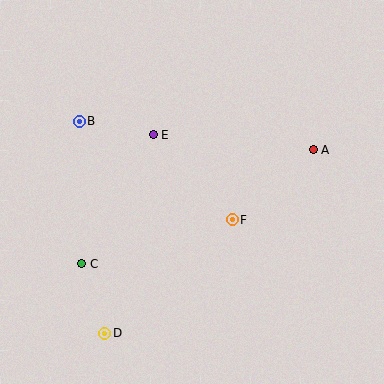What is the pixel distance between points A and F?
The distance between A and F is 107 pixels.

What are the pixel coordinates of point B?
Point B is at (79, 121).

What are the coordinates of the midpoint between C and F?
The midpoint between C and F is at (157, 242).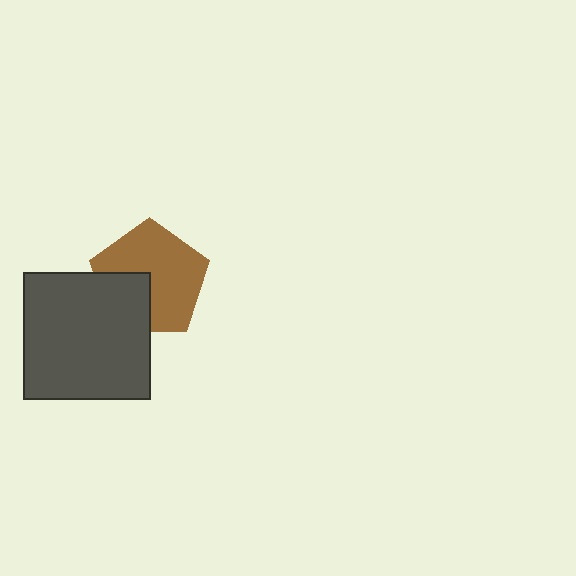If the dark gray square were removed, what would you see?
You would see the complete brown pentagon.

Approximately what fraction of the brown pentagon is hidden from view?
Roughly 31% of the brown pentagon is hidden behind the dark gray square.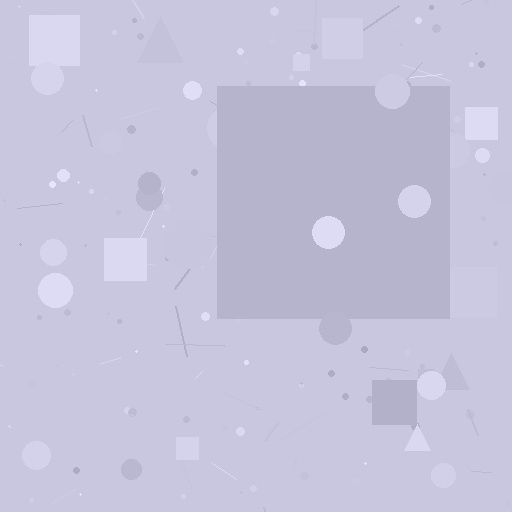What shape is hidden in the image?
A square is hidden in the image.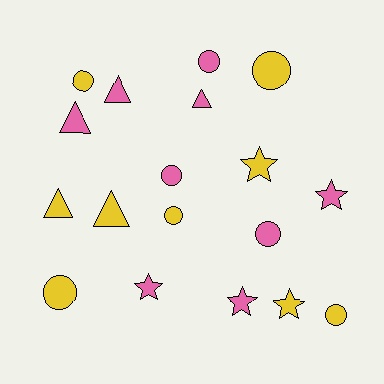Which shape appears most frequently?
Circle, with 8 objects.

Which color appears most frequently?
Yellow, with 9 objects.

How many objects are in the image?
There are 18 objects.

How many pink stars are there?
There are 3 pink stars.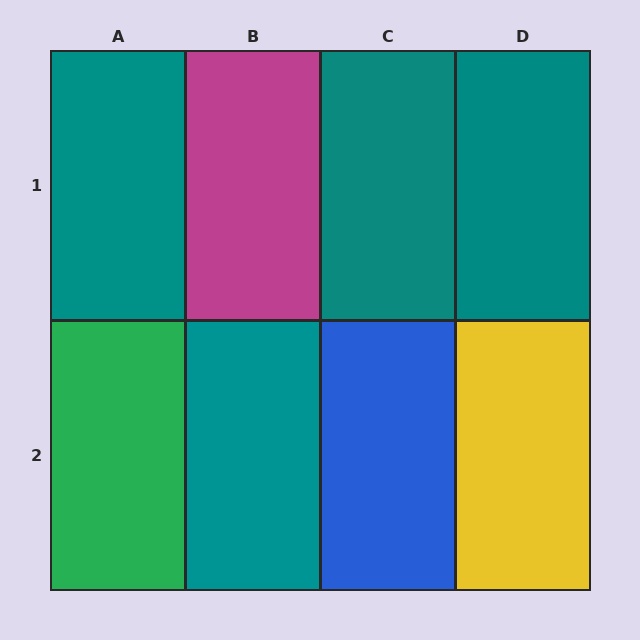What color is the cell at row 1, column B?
Magenta.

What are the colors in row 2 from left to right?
Green, teal, blue, yellow.